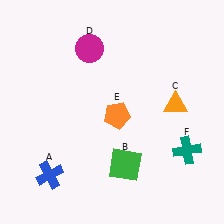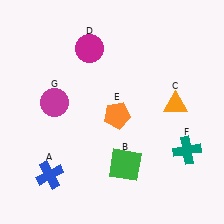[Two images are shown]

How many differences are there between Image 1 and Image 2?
There is 1 difference between the two images.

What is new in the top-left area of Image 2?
A magenta circle (G) was added in the top-left area of Image 2.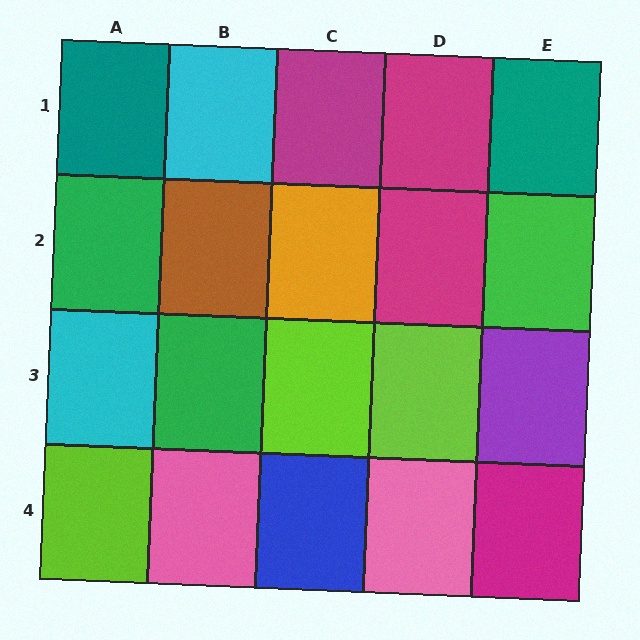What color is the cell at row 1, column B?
Cyan.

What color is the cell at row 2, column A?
Green.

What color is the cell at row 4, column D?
Pink.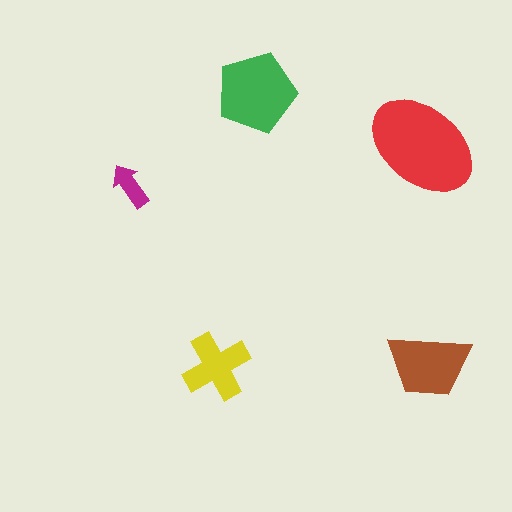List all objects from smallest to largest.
The magenta arrow, the yellow cross, the brown trapezoid, the green pentagon, the red ellipse.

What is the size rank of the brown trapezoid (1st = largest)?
3rd.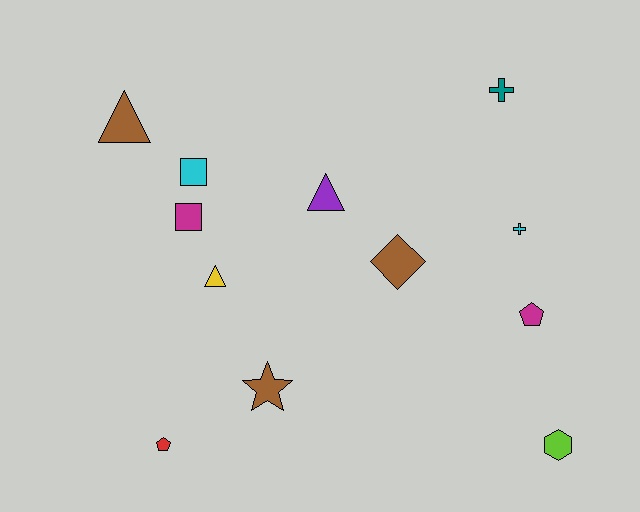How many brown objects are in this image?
There are 3 brown objects.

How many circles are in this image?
There are no circles.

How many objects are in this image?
There are 12 objects.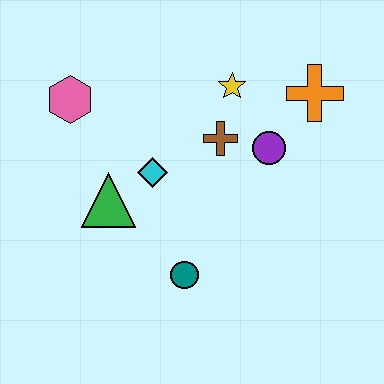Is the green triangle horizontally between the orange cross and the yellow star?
No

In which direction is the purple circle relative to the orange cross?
The purple circle is below the orange cross.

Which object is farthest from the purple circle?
The pink hexagon is farthest from the purple circle.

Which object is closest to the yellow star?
The brown cross is closest to the yellow star.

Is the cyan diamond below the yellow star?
Yes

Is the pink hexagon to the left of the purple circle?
Yes